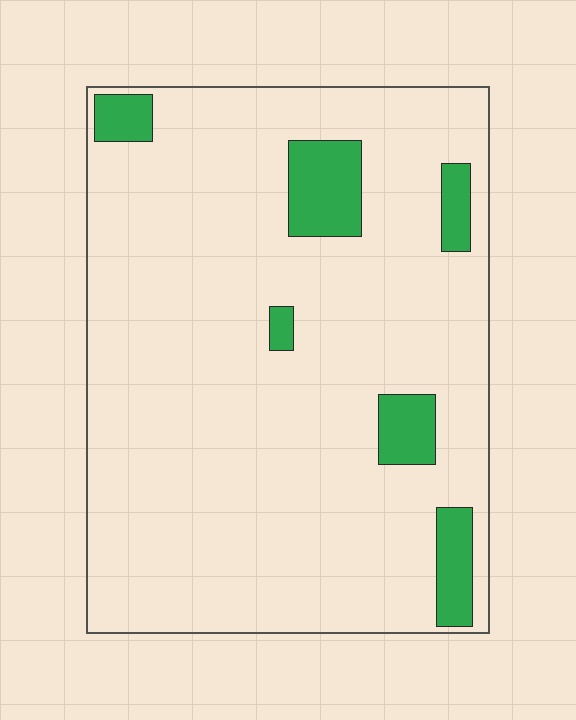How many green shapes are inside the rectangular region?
6.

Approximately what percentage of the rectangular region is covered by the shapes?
Approximately 10%.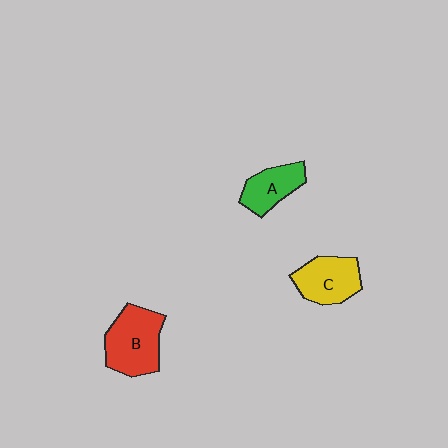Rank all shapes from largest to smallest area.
From largest to smallest: B (red), C (yellow), A (green).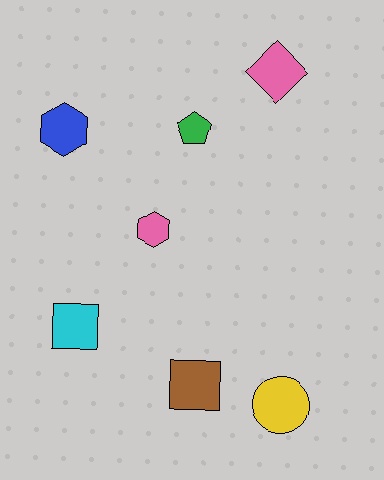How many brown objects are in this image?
There is 1 brown object.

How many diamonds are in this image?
There is 1 diamond.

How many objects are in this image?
There are 7 objects.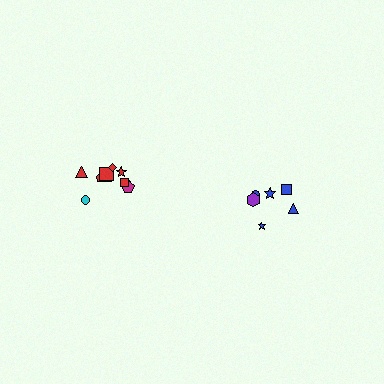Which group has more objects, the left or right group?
The left group.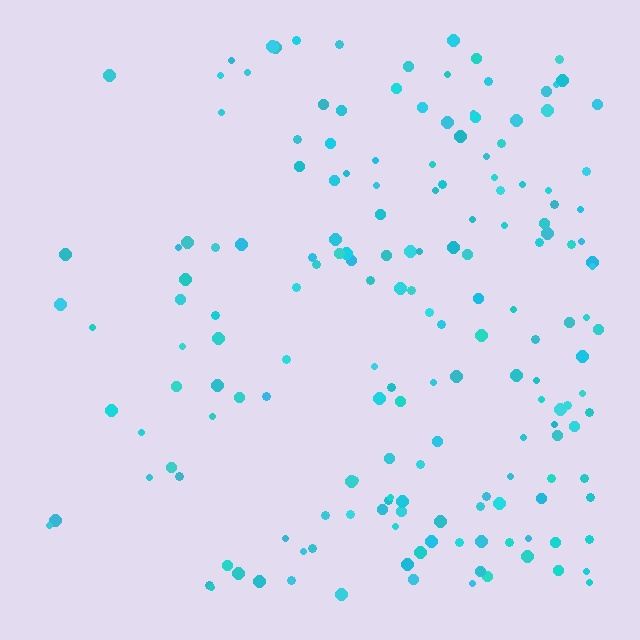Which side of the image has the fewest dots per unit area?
The left.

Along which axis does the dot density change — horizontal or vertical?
Horizontal.